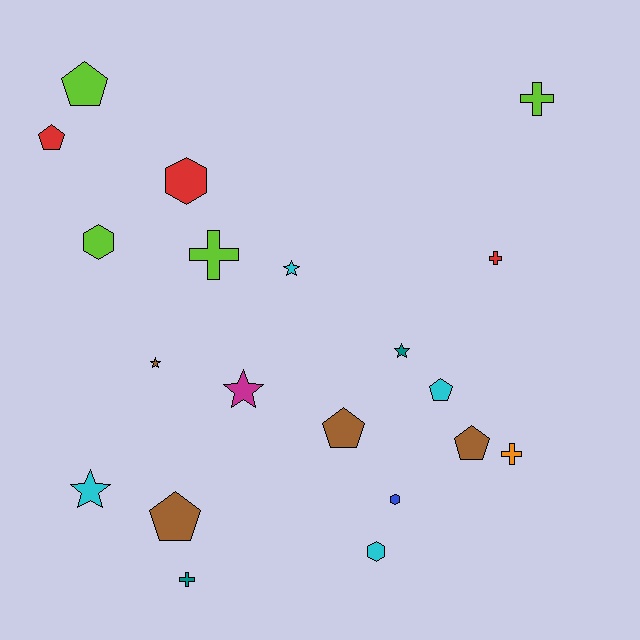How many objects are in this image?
There are 20 objects.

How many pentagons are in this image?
There are 6 pentagons.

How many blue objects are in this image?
There is 1 blue object.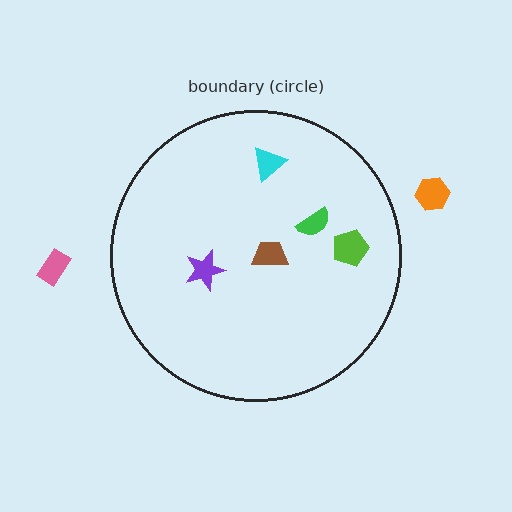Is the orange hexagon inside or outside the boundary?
Outside.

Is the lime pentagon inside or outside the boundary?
Inside.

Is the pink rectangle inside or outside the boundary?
Outside.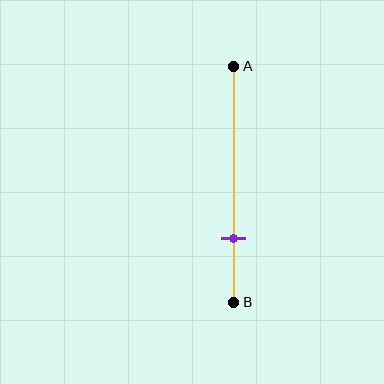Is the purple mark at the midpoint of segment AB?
No, the mark is at about 75% from A, not at the 50% midpoint.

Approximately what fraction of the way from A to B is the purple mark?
The purple mark is approximately 75% of the way from A to B.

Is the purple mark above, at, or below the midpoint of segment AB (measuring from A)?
The purple mark is below the midpoint of segment AB.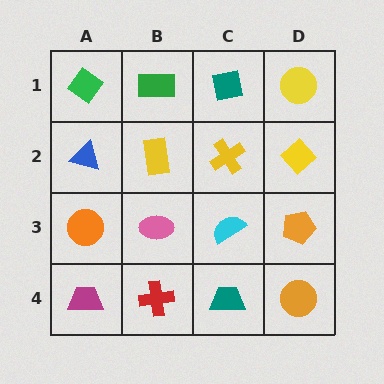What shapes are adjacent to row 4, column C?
A cyan semicircle (row 3, column C), a red cross (row 4, column B), an orange circle (row 4, column D).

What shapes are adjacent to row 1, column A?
A blue triangle (row 2, column A), a green rectangle (row 1, column B).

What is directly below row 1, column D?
A yellow diamond.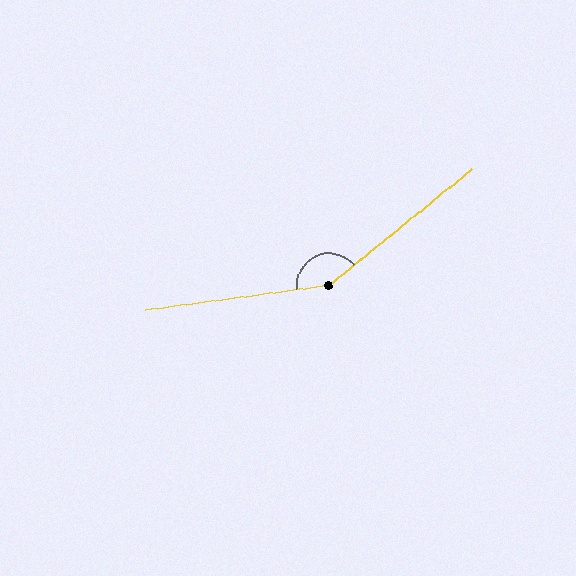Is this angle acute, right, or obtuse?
It is obtuse.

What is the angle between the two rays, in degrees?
Approximately 149 degrees.